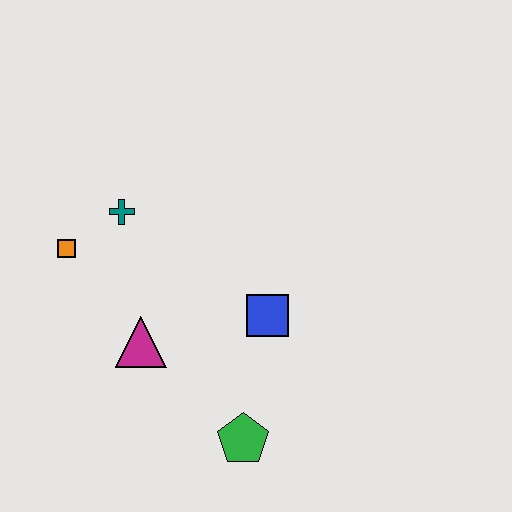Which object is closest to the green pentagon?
The blue square is closest to the green pentagon.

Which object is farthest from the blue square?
The orange square is farthest from the blue square.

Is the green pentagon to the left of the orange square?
No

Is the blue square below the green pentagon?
No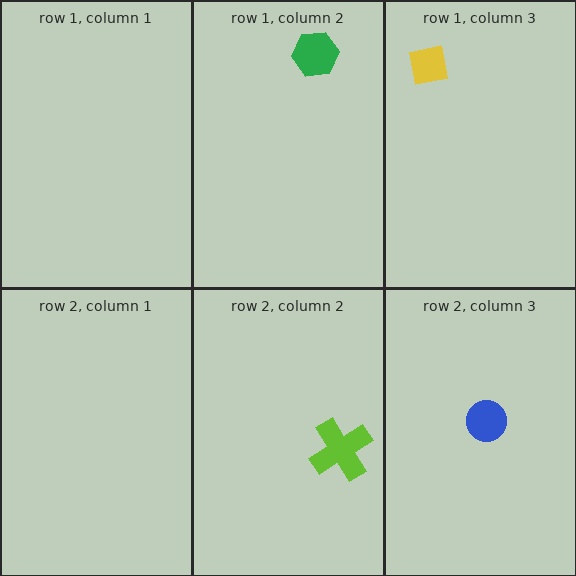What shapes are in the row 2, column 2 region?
The lime cross.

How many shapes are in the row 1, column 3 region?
1.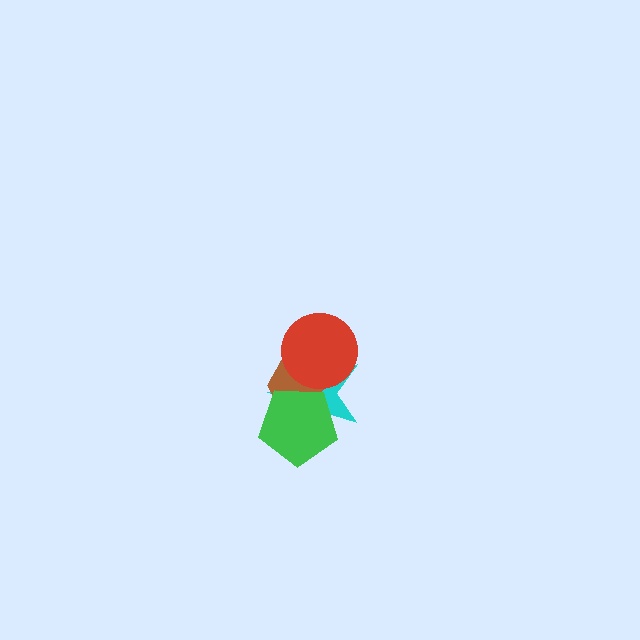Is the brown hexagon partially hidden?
Yes, it is partially covered by another shape.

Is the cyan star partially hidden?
Yes, it is partially covered by another shape.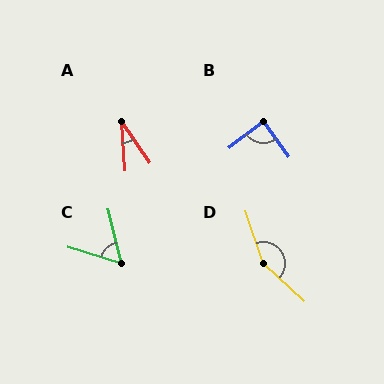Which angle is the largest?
D, at approximately 151 degrees.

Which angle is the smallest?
A, at approximately 31 degrees.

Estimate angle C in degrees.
Approximately 59 degrees.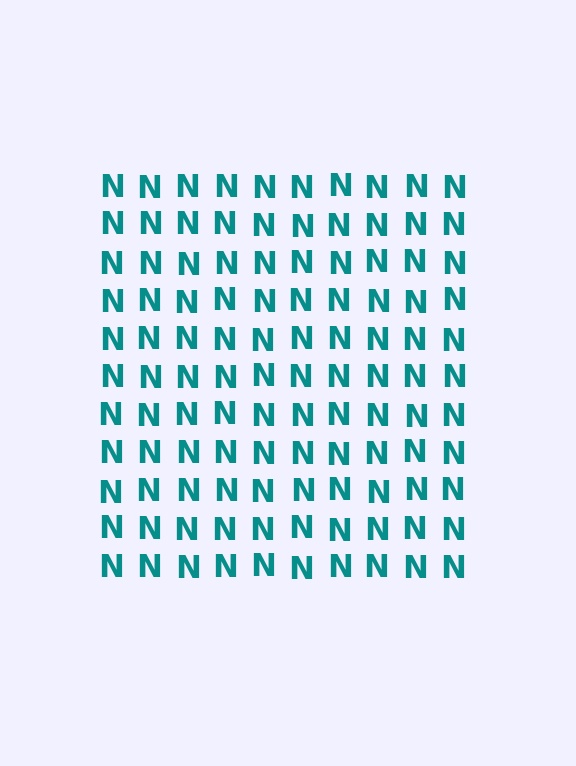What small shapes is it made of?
It is made of small letter N's.